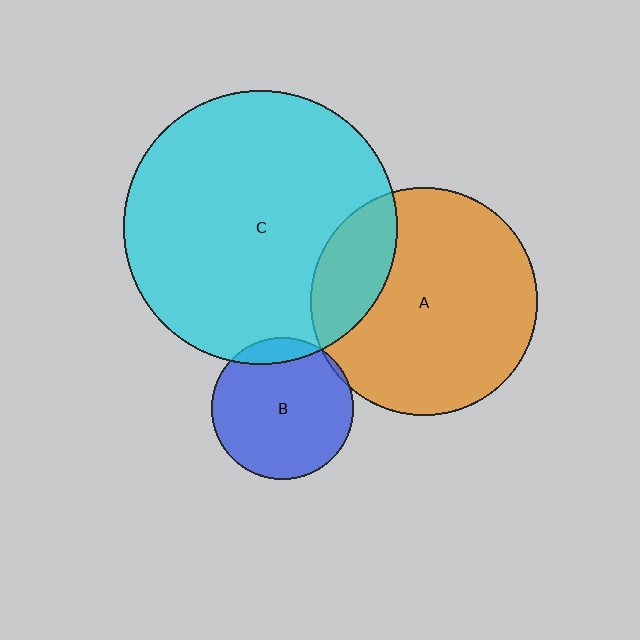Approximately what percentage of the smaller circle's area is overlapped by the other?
Approximately 20%.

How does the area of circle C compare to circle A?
Approximately 1.5 times.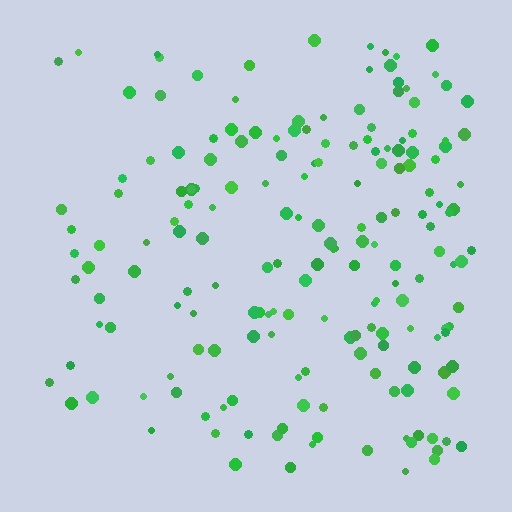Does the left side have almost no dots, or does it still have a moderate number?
Still a moderate number, just noticeably fewer than the right.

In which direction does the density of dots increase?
From left to right, with the right side densest.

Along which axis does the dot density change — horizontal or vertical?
Horizontal.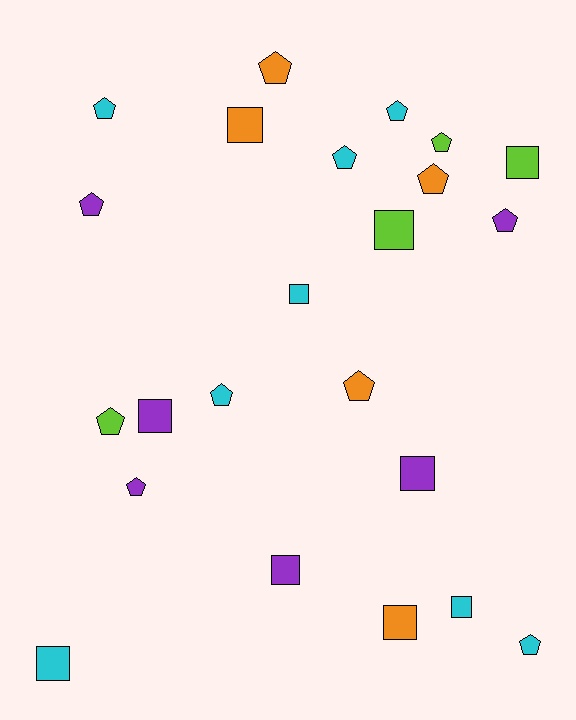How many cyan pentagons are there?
There are 5 cyan pentagons.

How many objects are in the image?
There are 23 objects.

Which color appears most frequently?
Cyan, with 8 objects.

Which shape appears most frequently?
Pentagon, with 13 objects.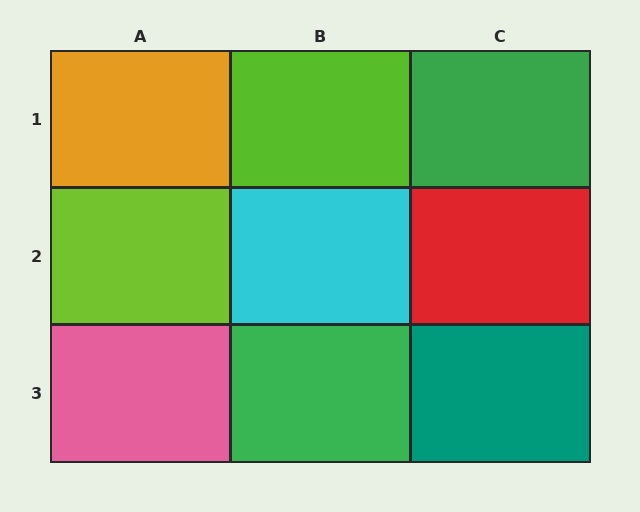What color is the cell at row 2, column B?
Cyan.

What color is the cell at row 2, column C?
Red.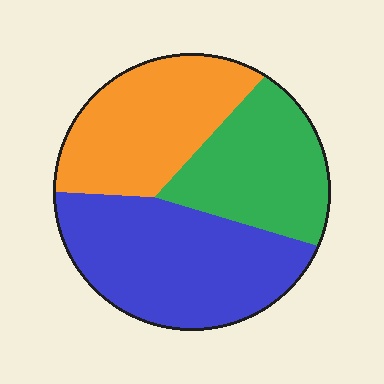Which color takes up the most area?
Blue, at roughly 40%.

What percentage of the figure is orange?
Orange covers around 30% of the figure.